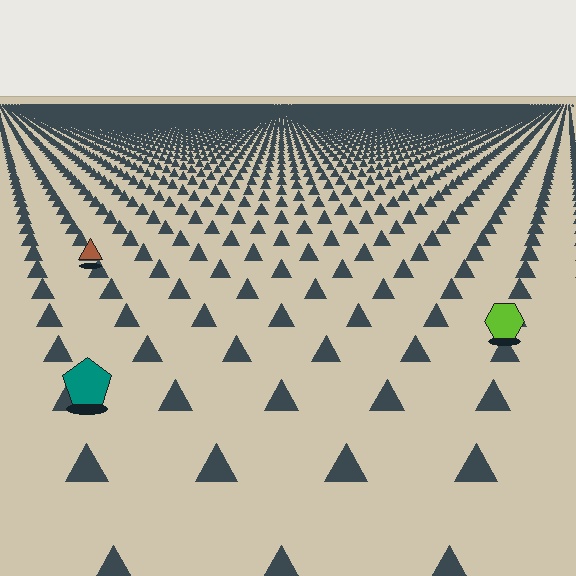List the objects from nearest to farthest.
From nearest to farthest: the teal pentagon, the lime hexagon, the brown triangle.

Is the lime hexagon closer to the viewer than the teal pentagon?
No. The teal pentagon is closer — you can tell from the texture gradient: the ground texture is coarser near it.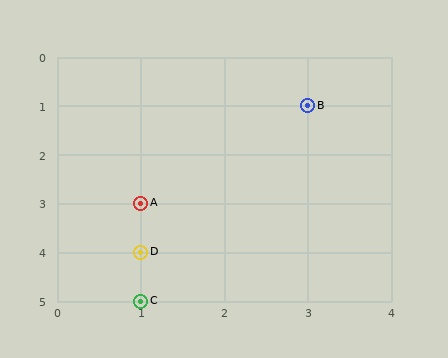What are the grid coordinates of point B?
Point B is at grid coordinates (3, 1).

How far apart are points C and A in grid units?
Points C and A are 2 rows apart.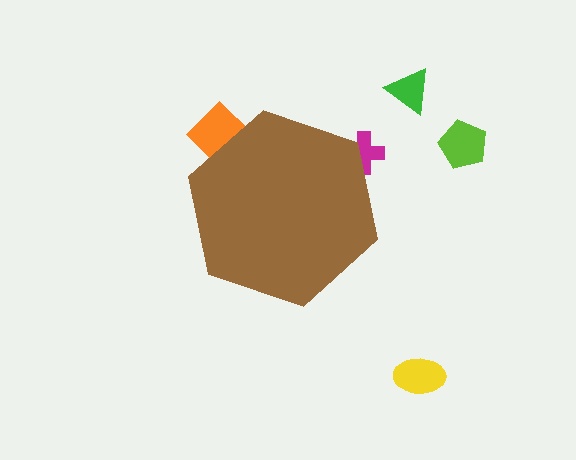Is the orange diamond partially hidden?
Yes, the orange diamond is partially hidden behind the brown hexagon.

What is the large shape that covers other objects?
A brown hexagon.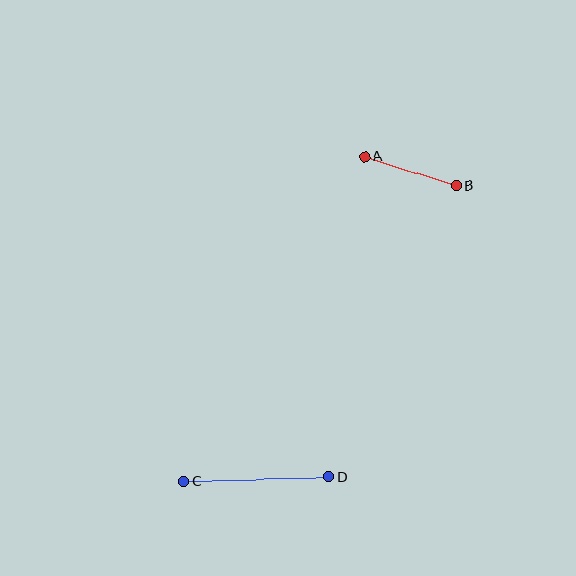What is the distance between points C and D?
The distance is approximately 145 pixels.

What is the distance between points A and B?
The distance is approximately 96 pixels.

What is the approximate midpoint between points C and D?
The midpoint is at approximately (256, 479) pixels.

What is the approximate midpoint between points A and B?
The midpoint is at approximately (411, 171) pixels.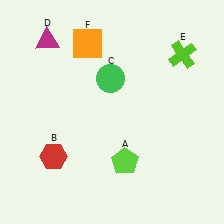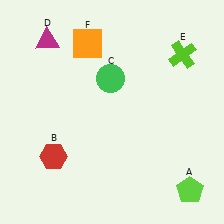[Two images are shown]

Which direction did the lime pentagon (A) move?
The lime pentagon (A) moved right.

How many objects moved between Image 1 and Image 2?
1 object moved between the two images.